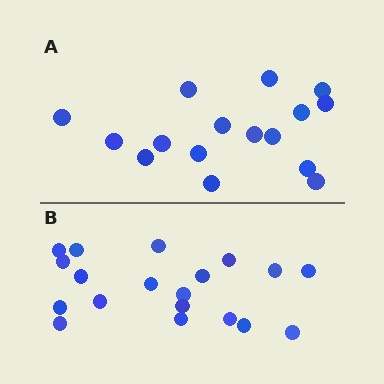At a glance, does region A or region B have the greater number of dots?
Region B (the bottom region) has more dots.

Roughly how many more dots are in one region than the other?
Region B has just a few more — roughly 2 or 3 more dots than region A.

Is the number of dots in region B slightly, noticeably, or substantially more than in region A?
Region B has only slightly more — the two regions are fairly close. The ratio is roughly 1.2 to 1.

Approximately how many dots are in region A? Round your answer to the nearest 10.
About 20 dots. (The exact count is 16, which rounds to 20.)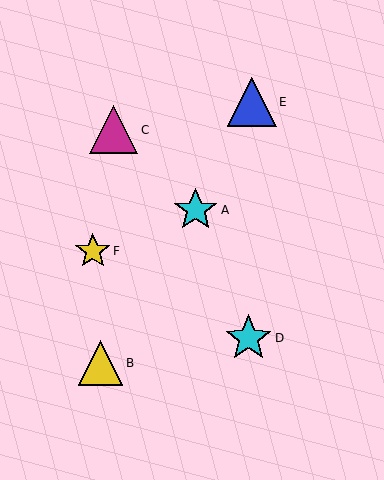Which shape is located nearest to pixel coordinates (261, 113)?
The blue triangle (labeled E) at (252, 102) is nearest to that location.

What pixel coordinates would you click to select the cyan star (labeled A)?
Click at (196, 210) to select the cyan star A.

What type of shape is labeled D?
Shape D is a cyan star.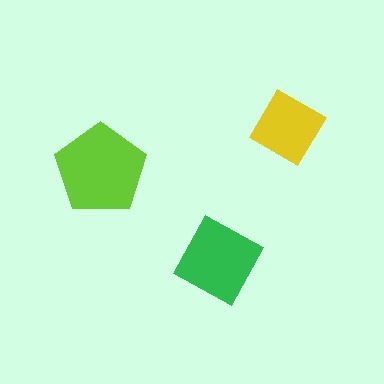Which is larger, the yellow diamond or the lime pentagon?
The lime pentagon.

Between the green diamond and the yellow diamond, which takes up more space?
The green diamond.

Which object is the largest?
The lime pentagon.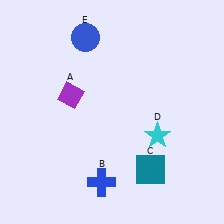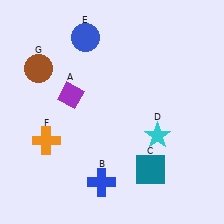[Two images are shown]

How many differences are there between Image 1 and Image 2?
There are 2 differences between the two images.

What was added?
An orange cross (F), a brown circle (G) were added in Image 2.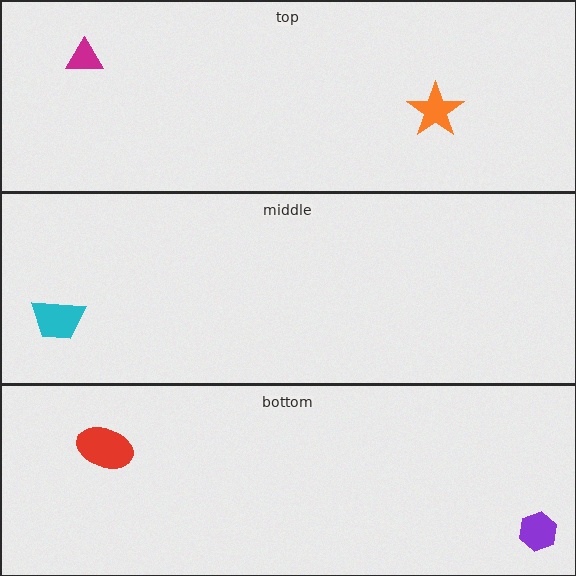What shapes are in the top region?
The magenta triangle, the orange star.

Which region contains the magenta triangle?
The top region.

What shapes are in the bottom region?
The red ellipse, the purple hexagon.